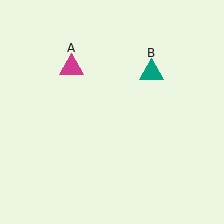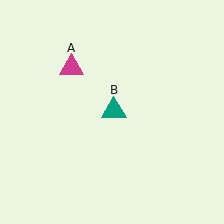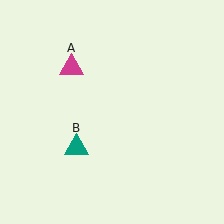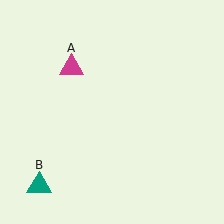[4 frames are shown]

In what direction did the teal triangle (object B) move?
The teal triangle (object B) moved down and to the left.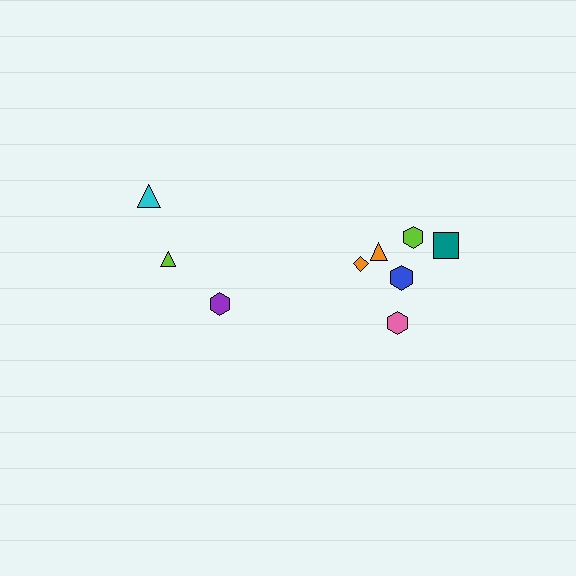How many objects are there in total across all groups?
There are 9 objects.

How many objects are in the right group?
There are 6 objects.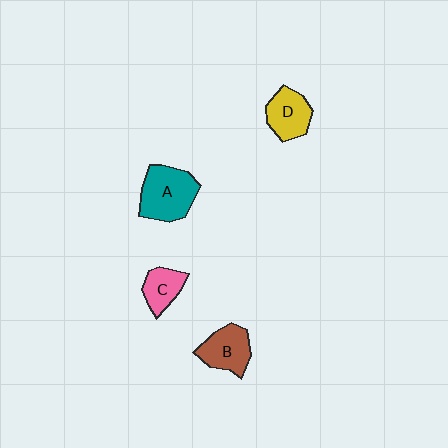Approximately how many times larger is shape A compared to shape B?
Approximately 1.4 times.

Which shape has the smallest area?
Shape C (pink).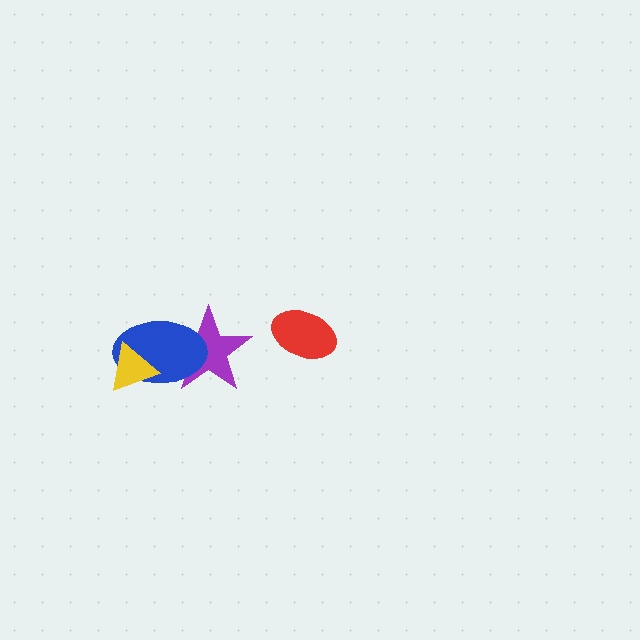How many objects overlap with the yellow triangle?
1 object overlaps with the yellow triangle.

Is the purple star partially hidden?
Yes, it is partially covered by another shape.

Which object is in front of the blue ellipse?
The yellow triangle is in front of the blue ellipse.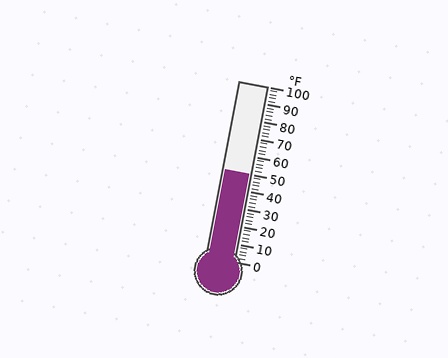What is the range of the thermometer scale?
The thermometer scale ranges from 0°F to 100°F.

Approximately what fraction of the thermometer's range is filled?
The thermometer is filled to approximately 50% of its range.